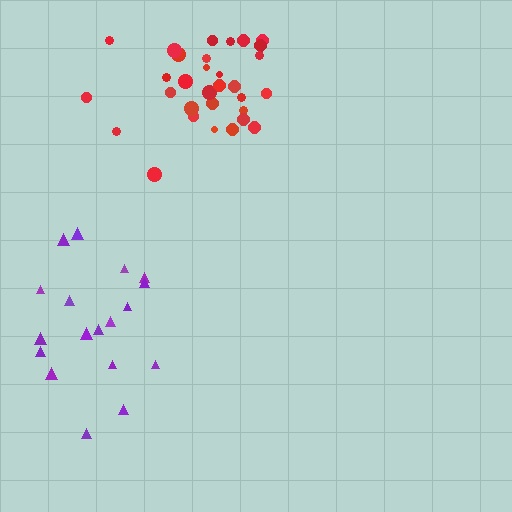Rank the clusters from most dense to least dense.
red, purple.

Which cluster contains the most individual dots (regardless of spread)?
Red (31).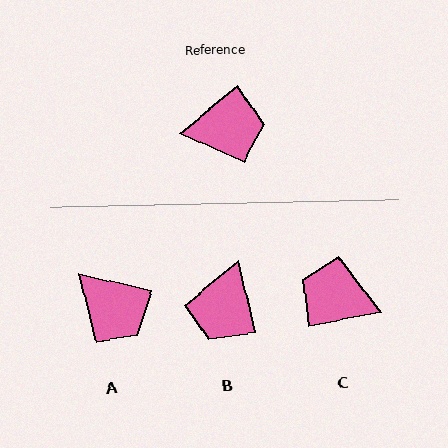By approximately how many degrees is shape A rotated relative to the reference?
Approximately 52 degrees clockwise.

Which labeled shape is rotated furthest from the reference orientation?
C, about 151 degrees away.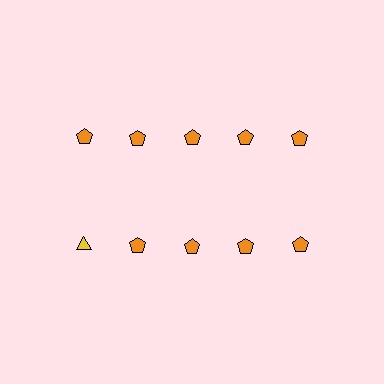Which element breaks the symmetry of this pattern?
The yellow triangle in the second row, leftmost column breaks the symmetry. All other shapes are orange pentagons.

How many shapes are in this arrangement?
There are 10 shapes arranged in a grid pattern.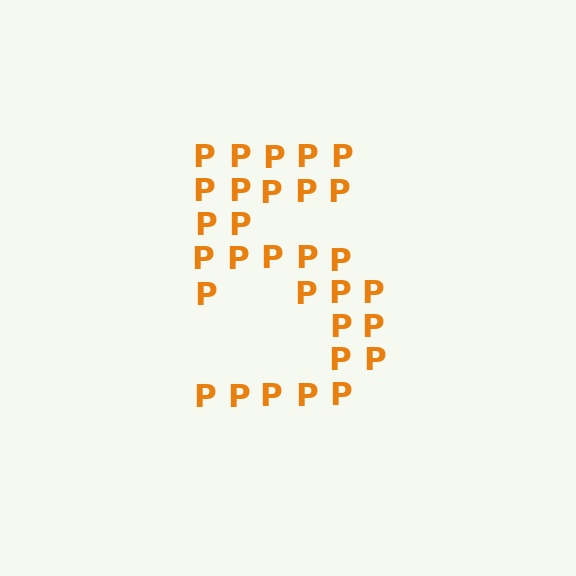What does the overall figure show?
The overall figure shows the digit 5.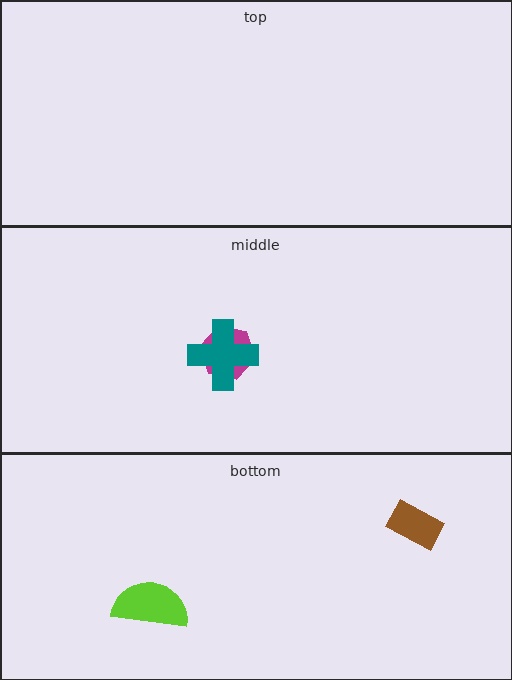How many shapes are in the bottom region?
2.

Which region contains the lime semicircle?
The bottom region.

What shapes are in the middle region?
The magenta hexagon, the teal cross.